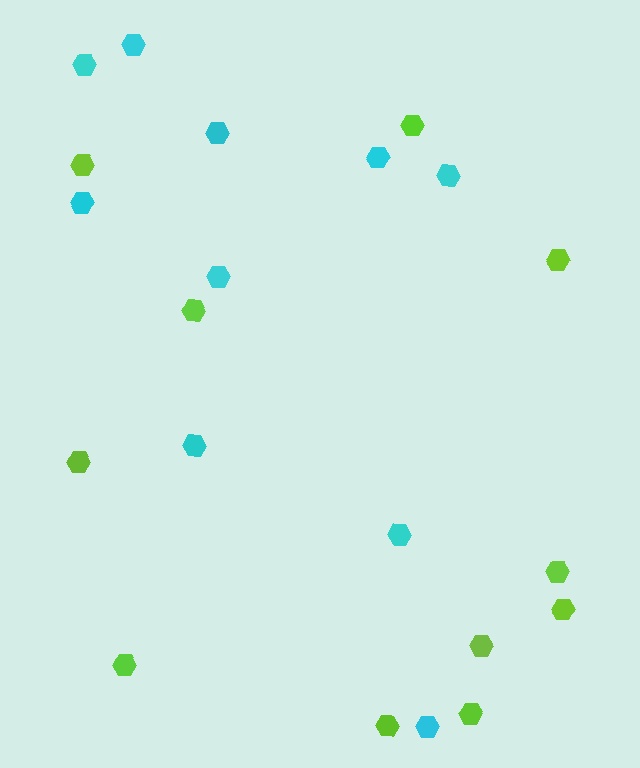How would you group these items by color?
There are 2 groups: one group of lime hexagons (11) and one group of cyan hexagons (10).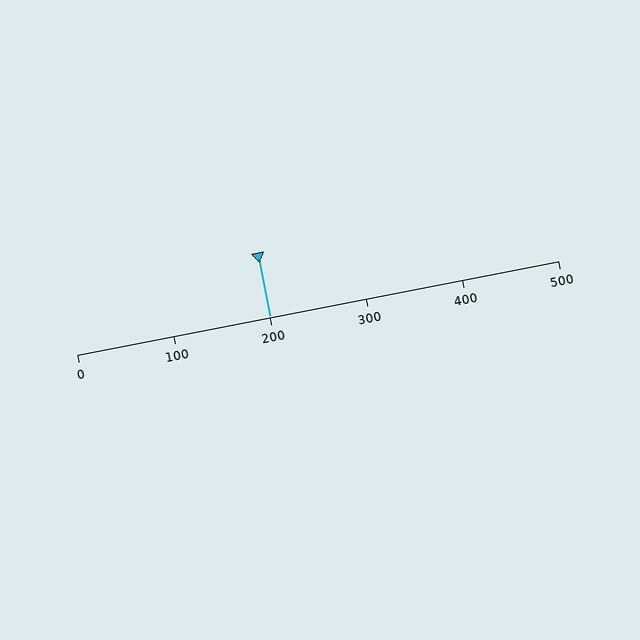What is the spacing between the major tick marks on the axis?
The major ticks are spaced 100 apart.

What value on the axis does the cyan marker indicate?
The marker indicates approximately 200.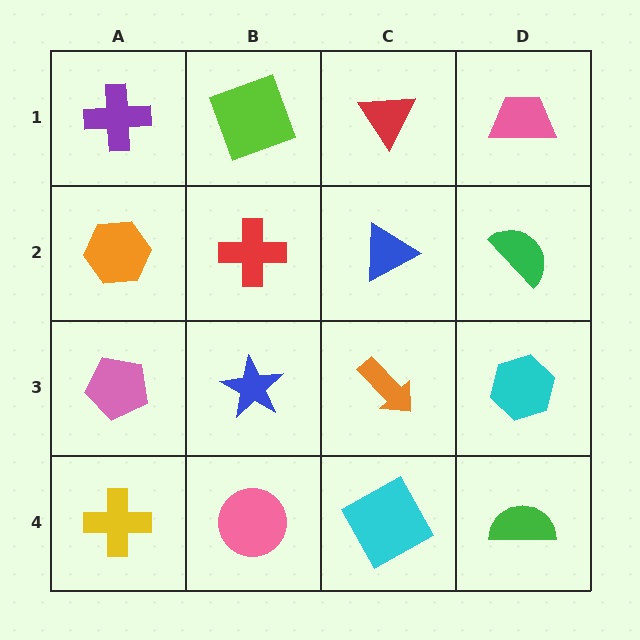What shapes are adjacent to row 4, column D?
A cyan hexagon (row 3, column D), a cyan square (row 4, column C).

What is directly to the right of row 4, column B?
A cyan square.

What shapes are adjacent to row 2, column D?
A pink trapezoid (row 1, column D), a cyan hexagon (row 3, column D), a blue triangle (row 2, column C).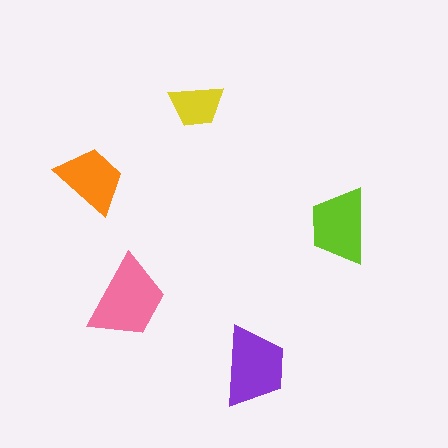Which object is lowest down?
The purple trapezoid is bottommost.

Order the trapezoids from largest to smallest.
the pink one, the purple one, the lime one, the orange one, the yellow one.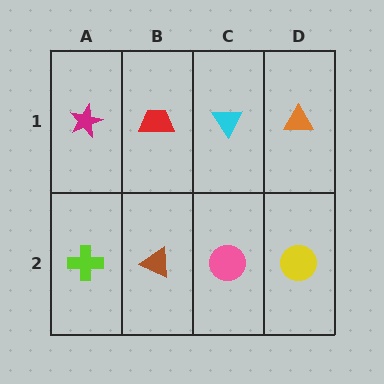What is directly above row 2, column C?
A cyan triangle.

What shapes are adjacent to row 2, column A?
A magenta star (row 1, column A), a brown triangle (row 2, column B).